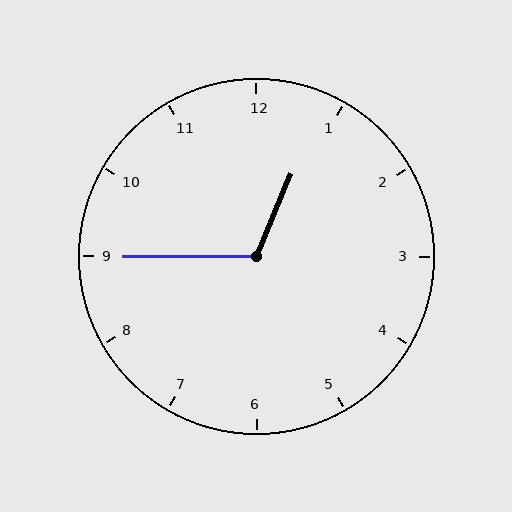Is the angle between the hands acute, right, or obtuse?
It is obtuse.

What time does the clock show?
12:45.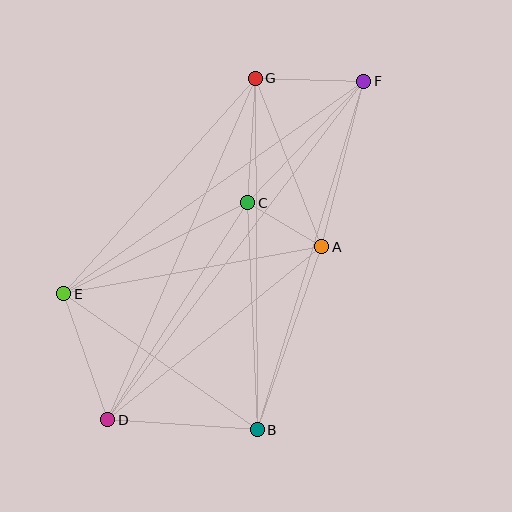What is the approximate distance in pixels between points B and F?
The distance between B and F is approximately 364 pixels.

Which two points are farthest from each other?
Points D and F are farthest from each other.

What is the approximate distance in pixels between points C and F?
The distance between C and F is approximately 168 pixels.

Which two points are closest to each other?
Points A and C are closest to each other.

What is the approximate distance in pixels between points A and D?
The distance between A and D is approximately 275 pixels.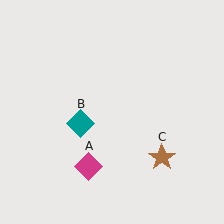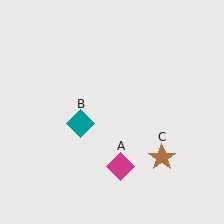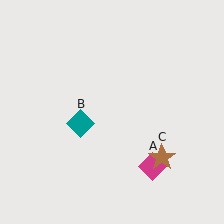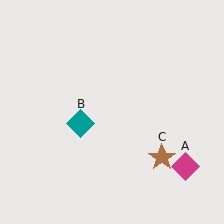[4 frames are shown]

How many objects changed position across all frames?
1 object changed position: magenta diamond (object A).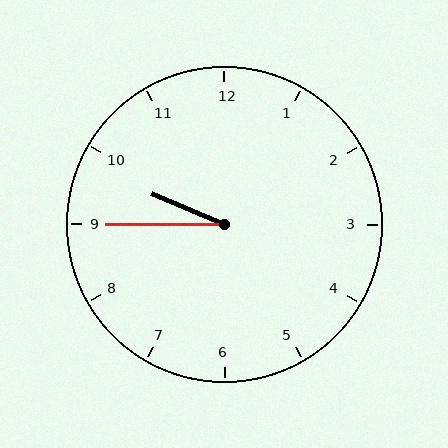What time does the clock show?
9:45.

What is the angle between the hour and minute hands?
Approximately 22 degrees.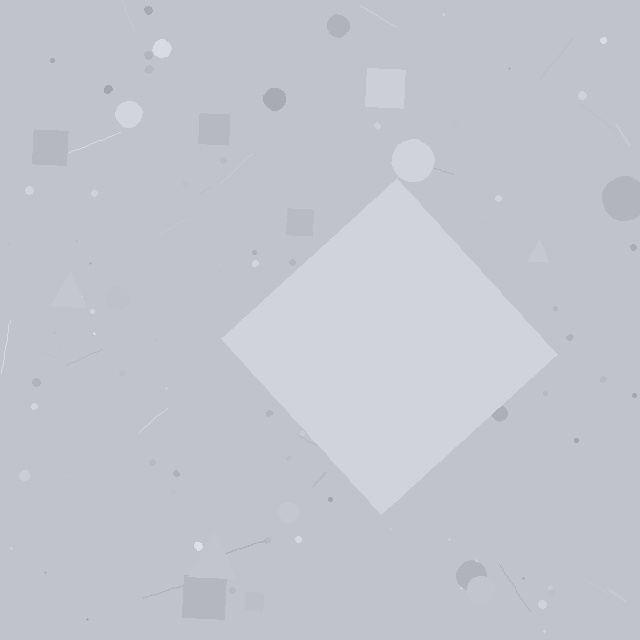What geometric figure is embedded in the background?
A diamond is embedded in the background.